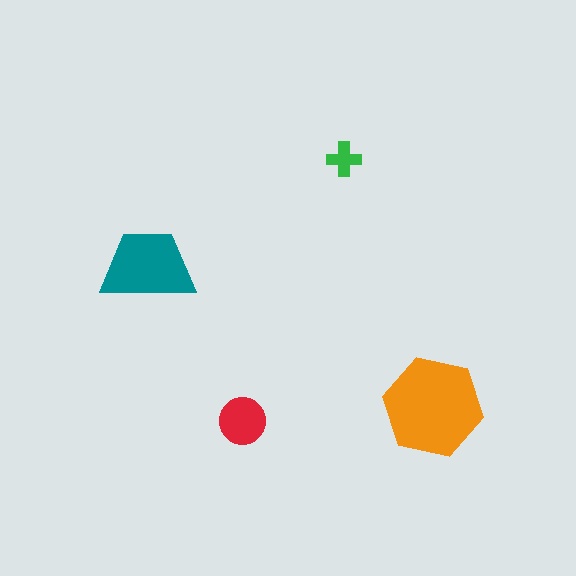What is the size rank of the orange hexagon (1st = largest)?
1st.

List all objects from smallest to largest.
The green cross, the red circle, the teal trapezoid, the orange hexagon.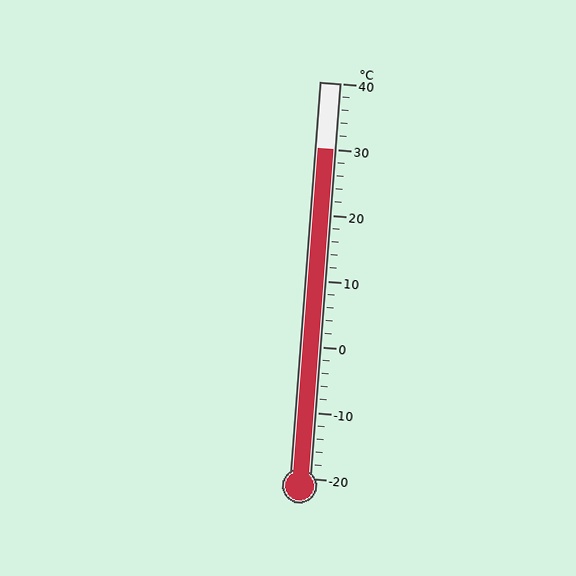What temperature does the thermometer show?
The thermometer shows approximately 30°C.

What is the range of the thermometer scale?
The thermometer scale ranges from -20°C to 40°C.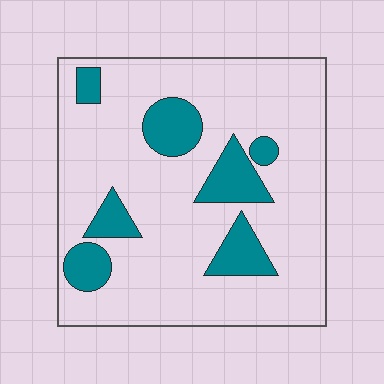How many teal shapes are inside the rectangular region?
7.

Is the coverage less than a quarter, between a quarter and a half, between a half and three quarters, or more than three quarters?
Less than a quarter.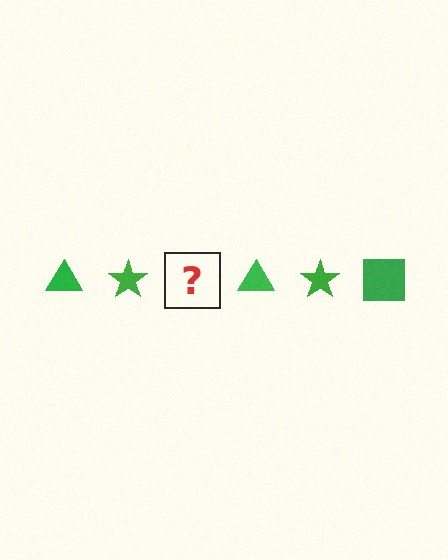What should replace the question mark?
The question mark should be replaced with a green square.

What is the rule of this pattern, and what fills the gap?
The rule is that the pattern cycles through triangle, star, square shapes in green. The gap should be filled with a green square.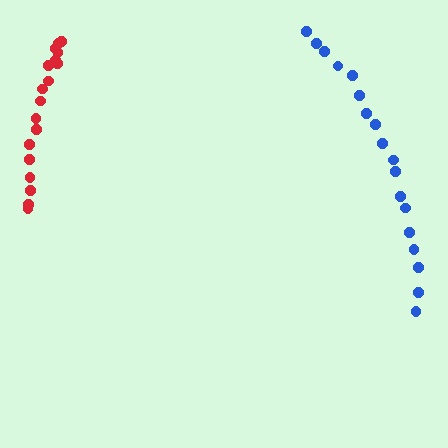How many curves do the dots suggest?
There are 2 distinct paths.